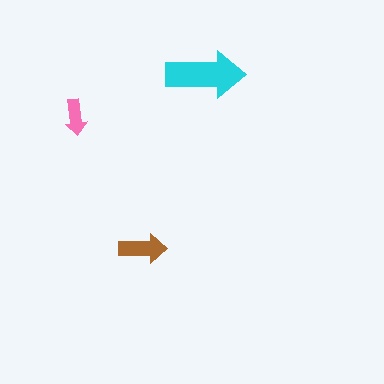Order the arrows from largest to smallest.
the cyan one, the brown one, the pink one.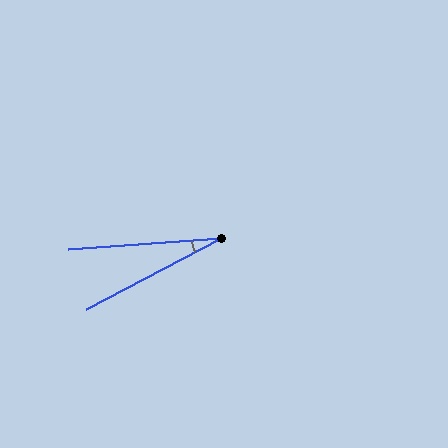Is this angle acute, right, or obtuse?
It is acute.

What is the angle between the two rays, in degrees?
Approximately 24 degrees.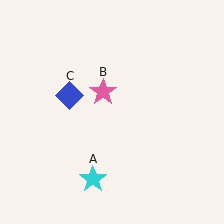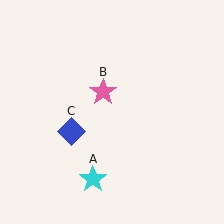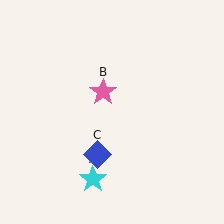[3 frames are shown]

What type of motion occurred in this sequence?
The blue diamond (object C) rotated counterclockwise around the center of the scene.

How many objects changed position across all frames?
1 object changed position: blue diamond (object C).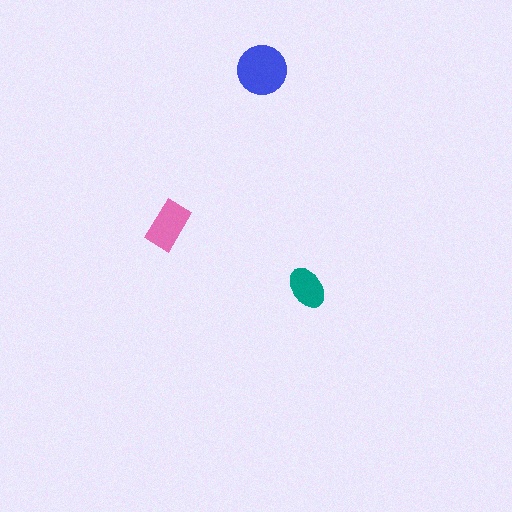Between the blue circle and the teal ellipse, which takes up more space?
The blue circle.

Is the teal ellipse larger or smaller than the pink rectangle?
Smaller.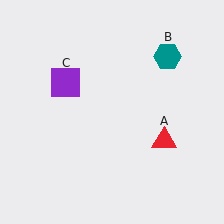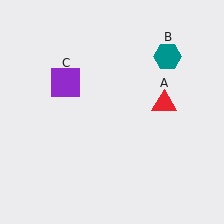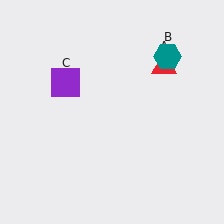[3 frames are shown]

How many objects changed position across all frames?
1 object changed position: red triangle (object A).